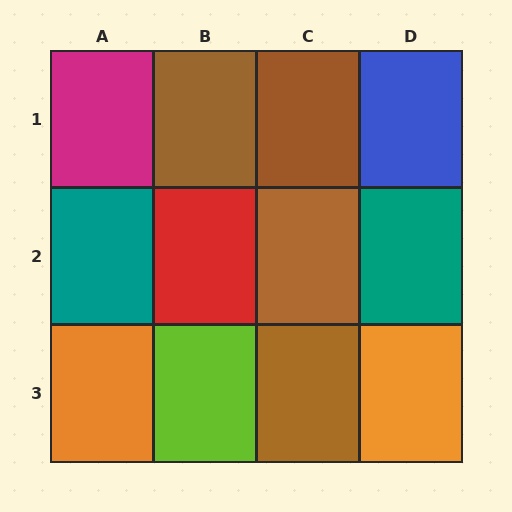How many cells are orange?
2 cells are orange.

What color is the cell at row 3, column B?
Lime.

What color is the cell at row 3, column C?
Brown.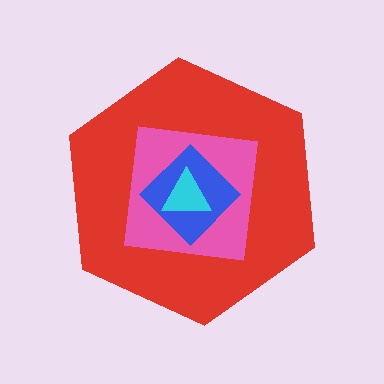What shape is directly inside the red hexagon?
The pink square.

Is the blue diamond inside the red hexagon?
Yes.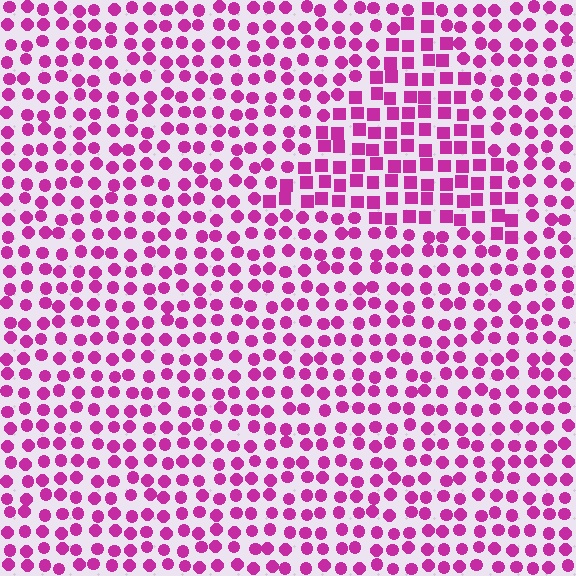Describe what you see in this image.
The image is filled with small magenta elements arranged in a uniform grid. A triangle-shaped region contains squares, while the surrounding area contains circles. The boundary is defined purely by the change in element shape.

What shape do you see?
I see a triangle.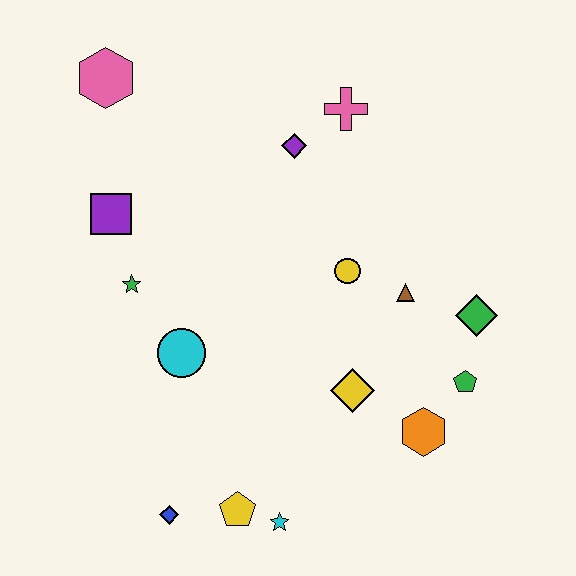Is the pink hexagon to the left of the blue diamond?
Yes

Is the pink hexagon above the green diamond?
Yes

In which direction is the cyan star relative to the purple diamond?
The cyan star is below the purple diamond.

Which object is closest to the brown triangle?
The yellow circle is closest to the brown triangle.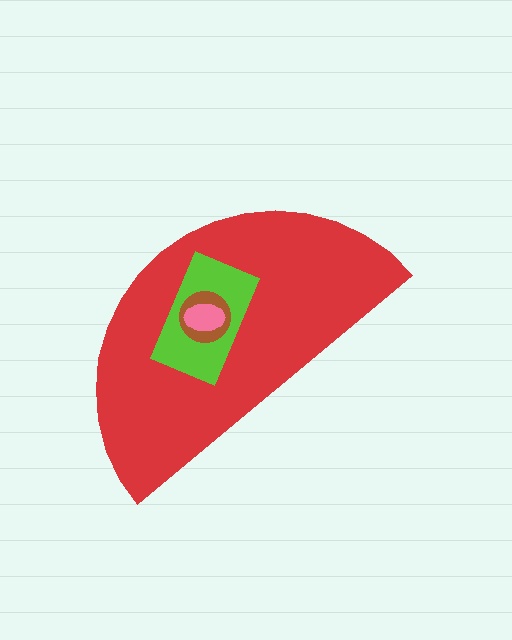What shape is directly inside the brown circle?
The pink ellipse.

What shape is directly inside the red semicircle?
The lime rectangle.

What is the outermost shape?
The red semicircle.